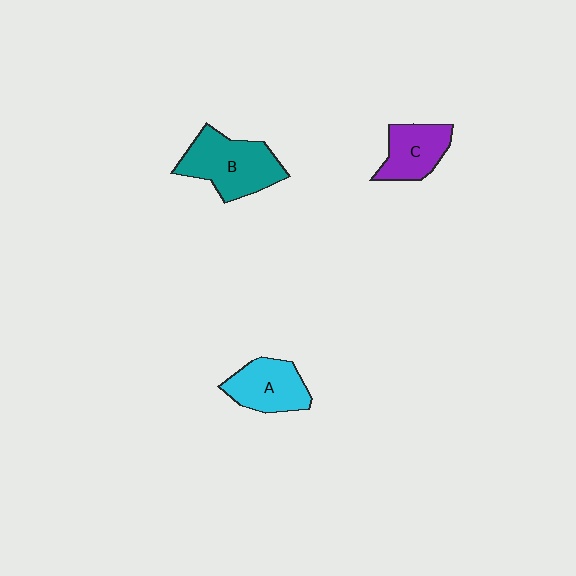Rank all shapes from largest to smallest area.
From largest to smallest: B (teal), A (cyan), C (purple).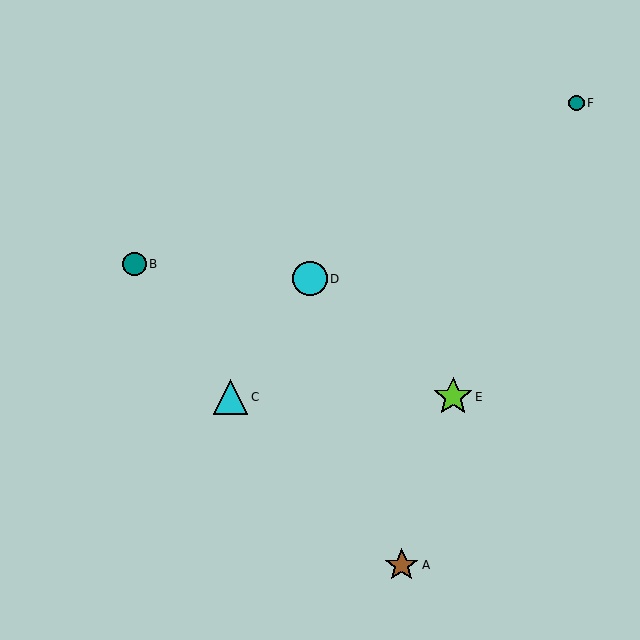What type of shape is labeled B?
Shape B is a teal circle.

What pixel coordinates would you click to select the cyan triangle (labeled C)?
Click at (231, 397) to select the cyan triangle C.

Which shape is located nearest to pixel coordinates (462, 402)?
The lime star (labeled E) at (453, 397) is nearest to that location.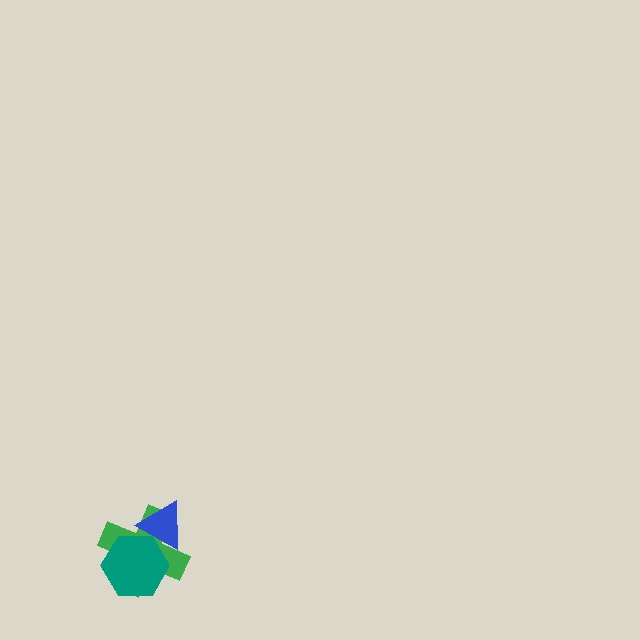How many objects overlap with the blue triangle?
2 objects overlap with the blue triangle.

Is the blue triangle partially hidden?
No, no other shape covers it.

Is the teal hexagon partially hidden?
Yes, it is partially covered by another shape.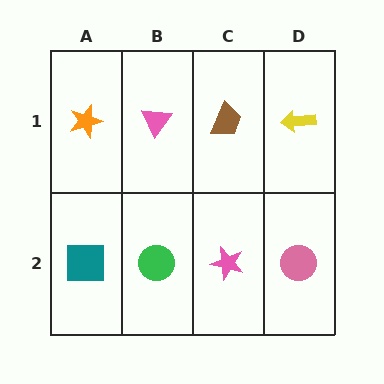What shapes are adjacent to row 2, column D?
A yellow arrow (row 1, column D), a pink star (row 2, column C).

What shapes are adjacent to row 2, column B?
A pink triangle (row 1, column B), a teal square (row 2, column A), a pink star (row 2, column C).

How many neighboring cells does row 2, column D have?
2.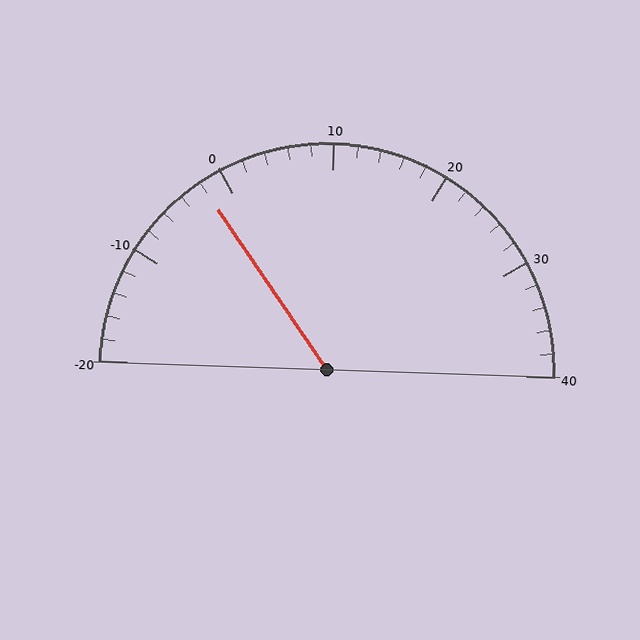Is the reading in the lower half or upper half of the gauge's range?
The reading is in the lower half of the range (-20 to 40).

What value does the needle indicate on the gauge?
The needle indicates approximately -2.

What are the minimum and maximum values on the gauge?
The gauge ranges from -20 to 40.